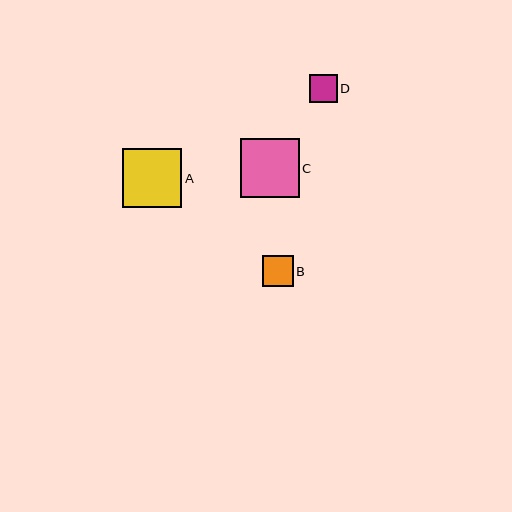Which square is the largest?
Square A is the largest with a size of approximately 59 pixels.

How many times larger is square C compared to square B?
Square C is approximately 1.9 times the size of square B.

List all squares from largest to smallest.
From largest to smallest: A, C, B, D.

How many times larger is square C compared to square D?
Square C is approximately 2.1 times the size of square D.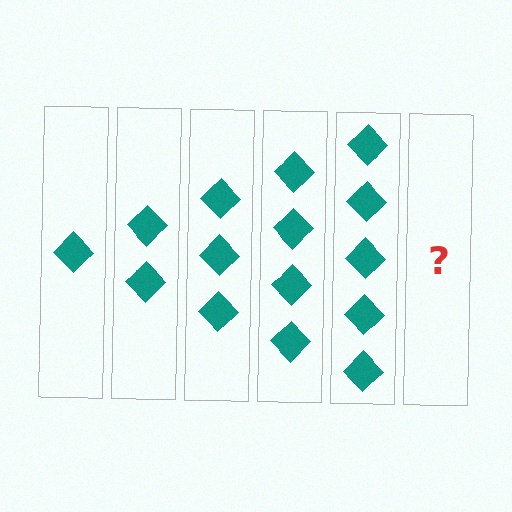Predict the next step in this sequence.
The next step is 6 diamonds.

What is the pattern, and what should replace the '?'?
The pattern is that each step adds one more diamond. The '?' should be 6 diamonds.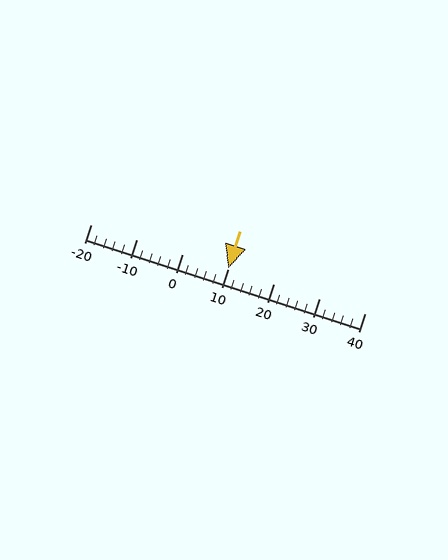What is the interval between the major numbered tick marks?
The major tick marks are spaced 10 units apart.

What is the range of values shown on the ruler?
The ruler shows values from -20 to 40.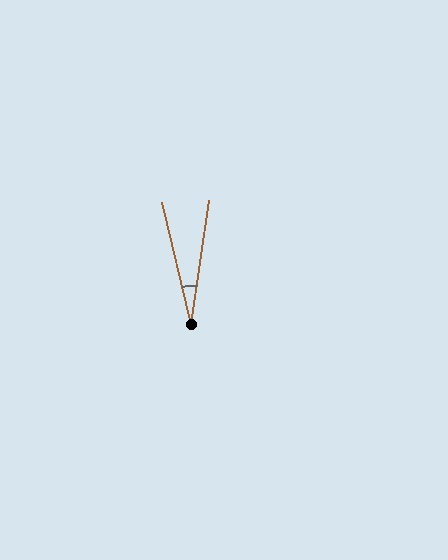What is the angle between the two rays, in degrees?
Approximately 22 degrees.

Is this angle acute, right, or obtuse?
It is acute.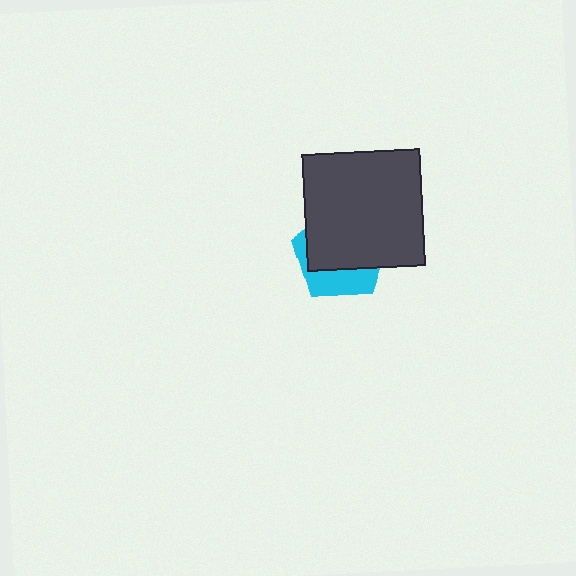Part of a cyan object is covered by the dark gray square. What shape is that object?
It is a pentagon.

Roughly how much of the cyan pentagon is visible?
A small part of it is visible (roughly 32%).